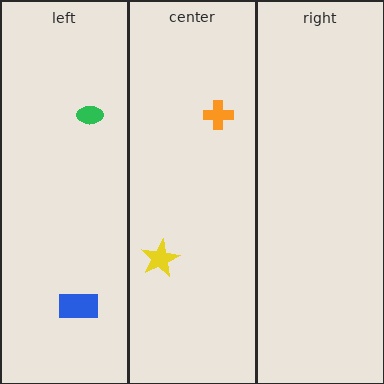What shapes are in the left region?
The blue rectangle, the green ellipse.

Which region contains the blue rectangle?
The left region.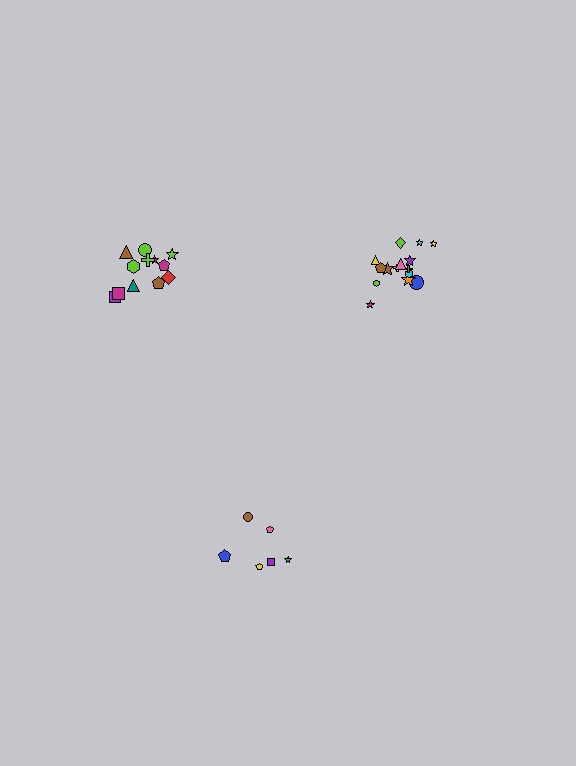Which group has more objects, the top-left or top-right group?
The top-right group.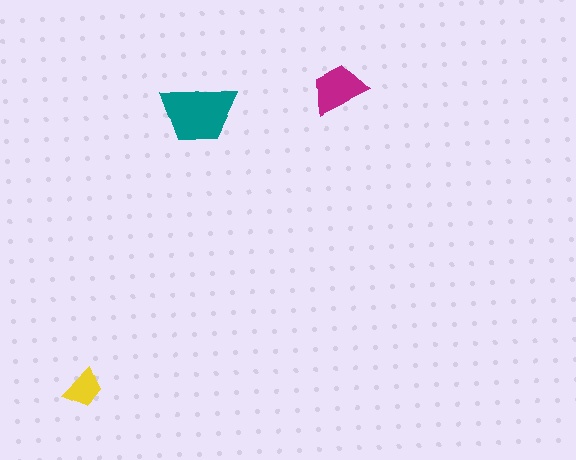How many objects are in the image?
There are 3 objects in the image.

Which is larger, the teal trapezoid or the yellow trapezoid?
The teal one.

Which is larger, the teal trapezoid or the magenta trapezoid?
The teal one.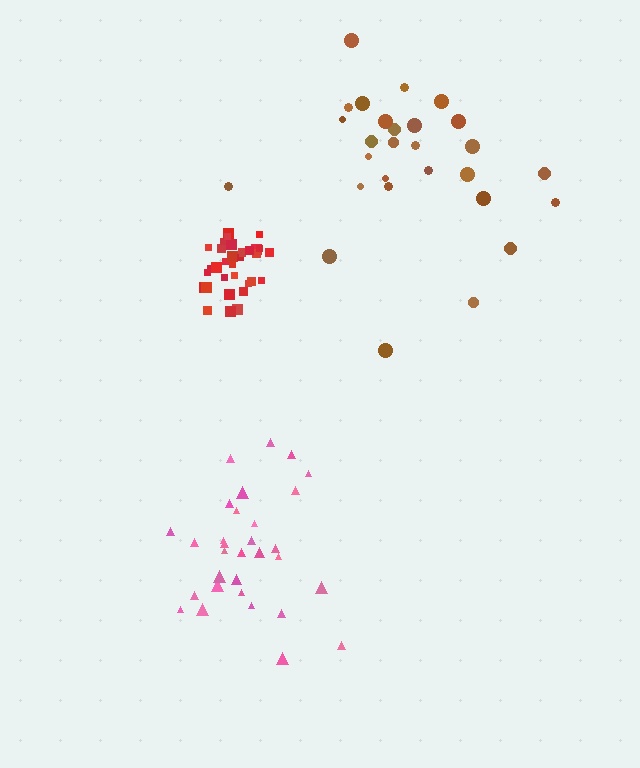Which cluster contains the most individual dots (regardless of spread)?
Red (33).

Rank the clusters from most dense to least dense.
red, pink, brown.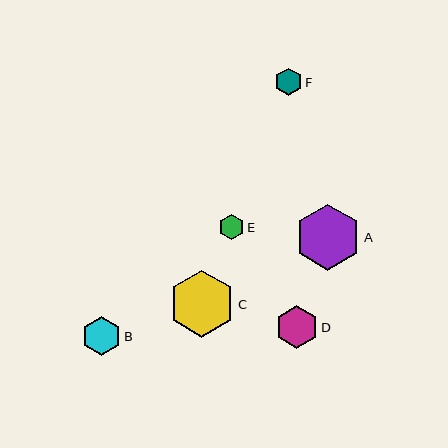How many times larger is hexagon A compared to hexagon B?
Hexagon A is approximately 1.7 times the size of hexagon B.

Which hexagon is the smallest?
Hexagon E is the smallest with a size of approximately 26 pixels.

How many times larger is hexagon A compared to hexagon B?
Hexagon A is approximately 1.7 times the size of hexagon B.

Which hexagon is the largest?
Hexagon C is the largest with a size of approximately 67 pixels.